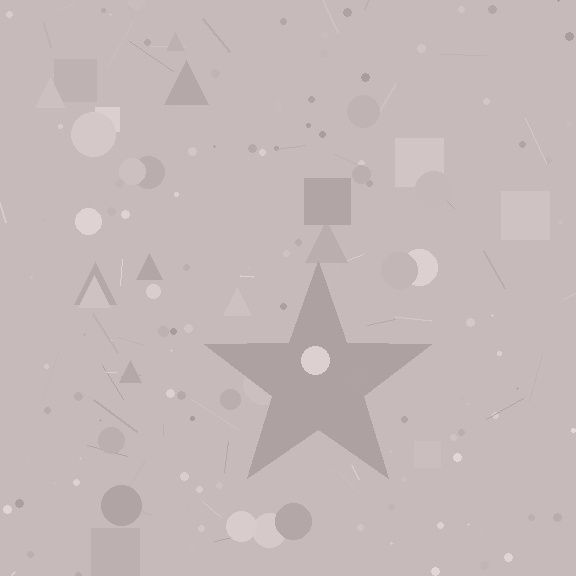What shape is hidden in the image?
A star is hidden in the image.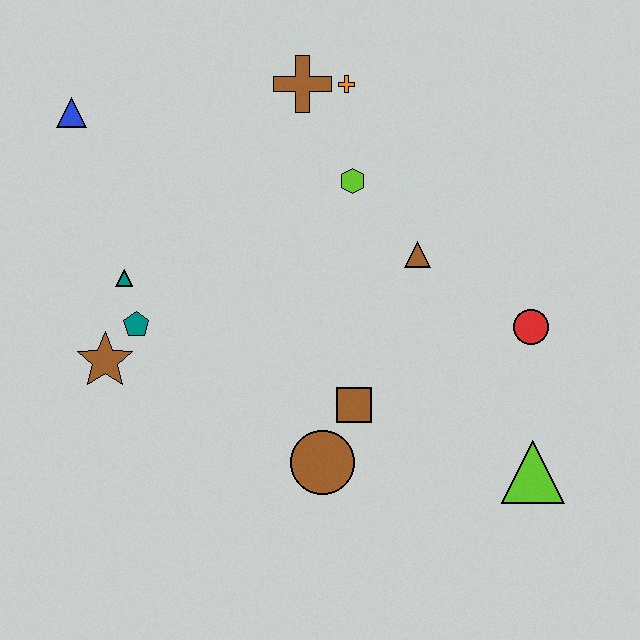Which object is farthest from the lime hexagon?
The lime triangle is farthest from the lime hexagon.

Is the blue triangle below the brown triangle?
No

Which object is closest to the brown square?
The brown circle is closest to the brown square.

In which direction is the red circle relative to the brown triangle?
The red circle is to the right of the brown triangle.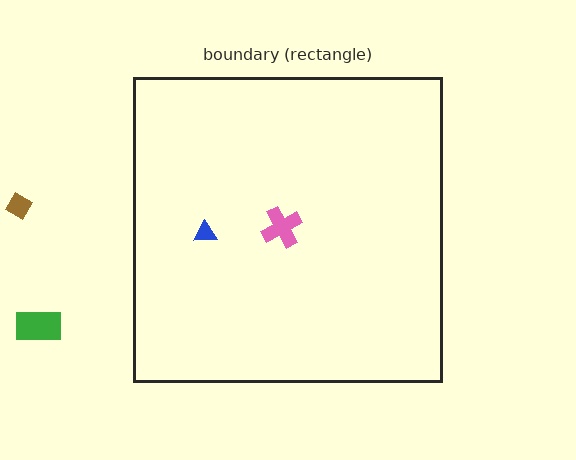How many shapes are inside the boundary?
2 inside, 2 outside.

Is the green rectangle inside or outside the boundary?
Outside.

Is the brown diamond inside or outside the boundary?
Outside.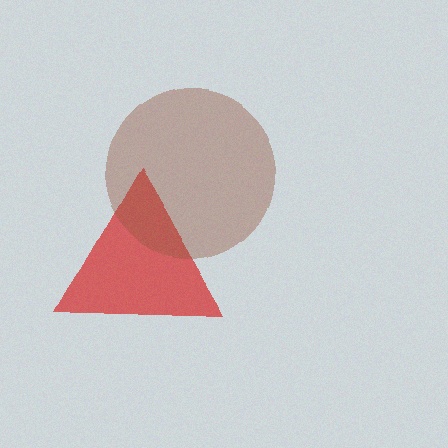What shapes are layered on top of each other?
The layered shapes are: a red triangle, a brown circle.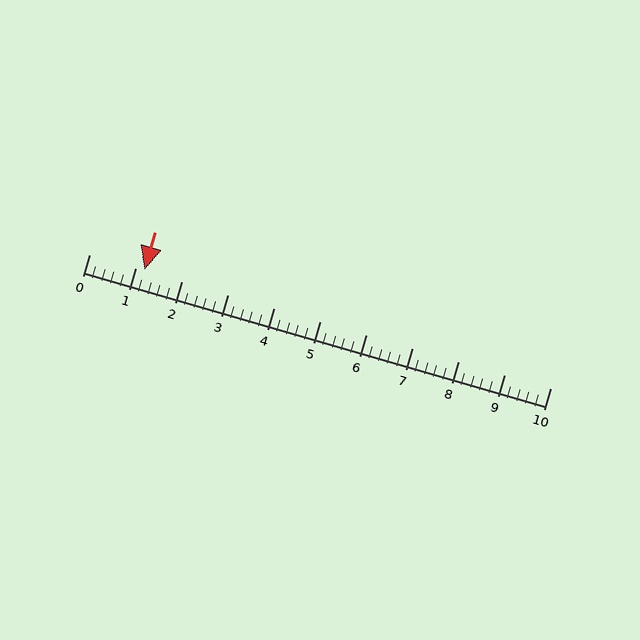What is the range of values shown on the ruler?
The ruler shows values from 0 to 10.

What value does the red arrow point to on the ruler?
The red arrow points to approximately 1.2.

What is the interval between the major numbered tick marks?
The major tick marks are spaced 1 units apart.